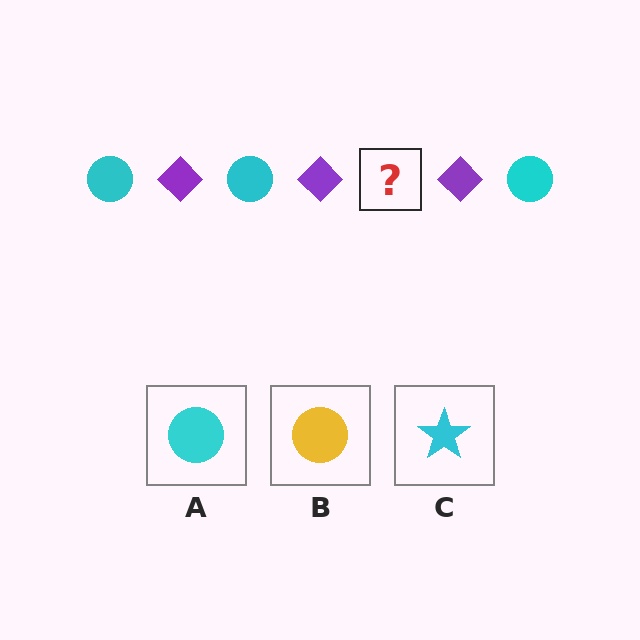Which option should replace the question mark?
Option A.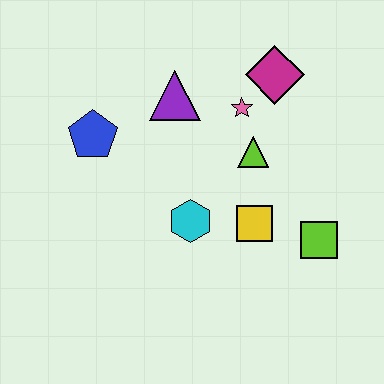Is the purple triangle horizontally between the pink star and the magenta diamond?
No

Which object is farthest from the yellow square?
The blue pentagon is farthest from the yellow square.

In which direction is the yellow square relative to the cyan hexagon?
The yellow square is to the right of the cyan hexagon.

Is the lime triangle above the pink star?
No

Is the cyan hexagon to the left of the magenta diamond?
Yes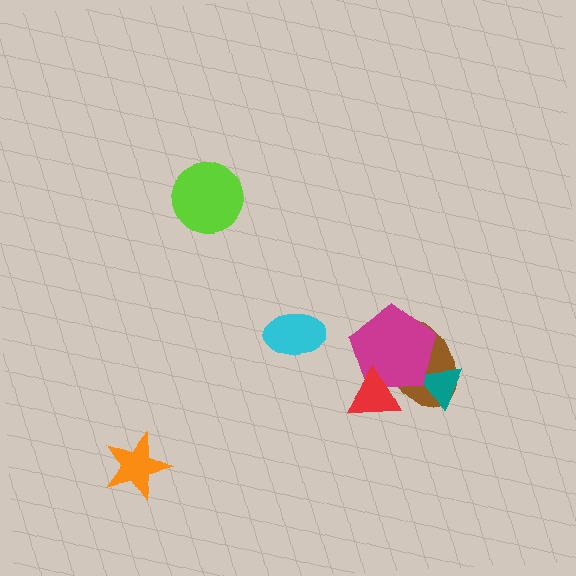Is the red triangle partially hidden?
No, no other shape covers it.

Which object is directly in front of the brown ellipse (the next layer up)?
The teal triangle is directly in front of the brown ellipse.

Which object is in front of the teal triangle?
The magenta pentagon is in front of the teal triangle.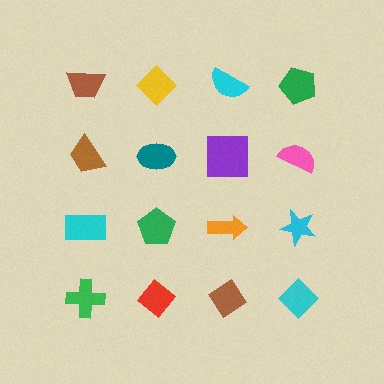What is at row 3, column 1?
A cyan rectangle.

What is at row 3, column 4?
A cyan star.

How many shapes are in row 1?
4 shapes.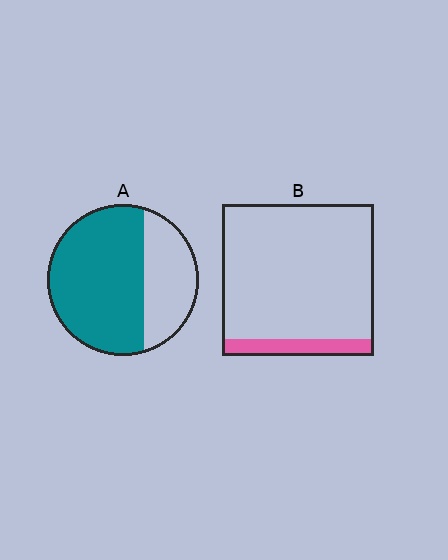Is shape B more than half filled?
No.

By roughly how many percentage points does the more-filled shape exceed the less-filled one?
By roughly 55 percentage points (A over B).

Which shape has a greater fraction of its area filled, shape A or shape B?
Shape A.